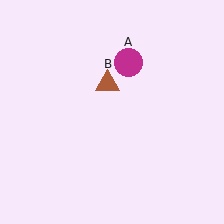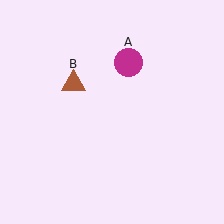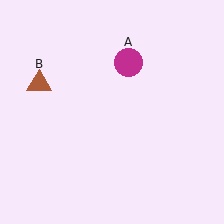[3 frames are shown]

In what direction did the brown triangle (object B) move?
The brown triangle (object B) moved left.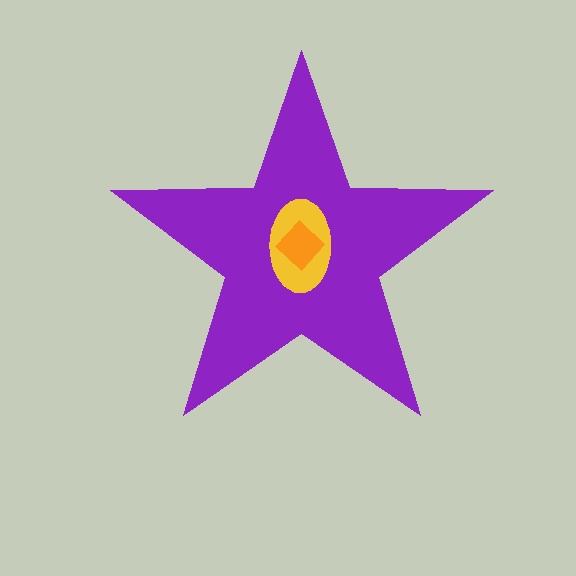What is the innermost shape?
The orange diamond.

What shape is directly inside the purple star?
The yellow ellipse.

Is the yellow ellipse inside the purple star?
Yes.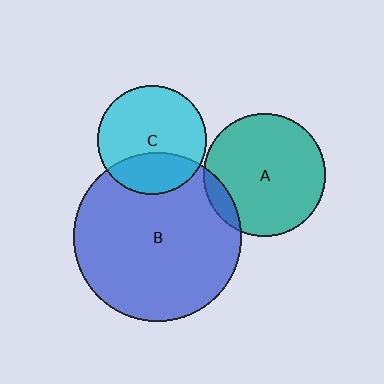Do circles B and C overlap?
Yes.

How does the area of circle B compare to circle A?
Approximately 1.9 times.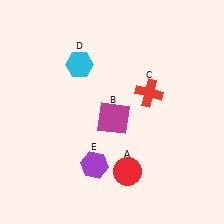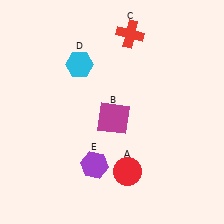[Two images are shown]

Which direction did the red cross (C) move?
The red cross (C) moved up.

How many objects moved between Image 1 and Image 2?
1 object moved between the two images.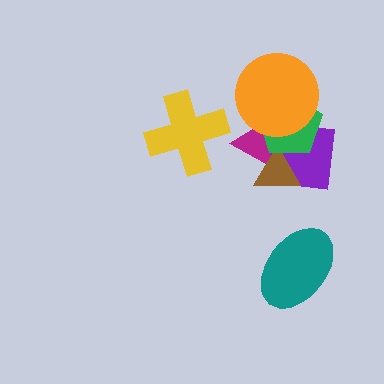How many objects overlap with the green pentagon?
4 objects overlap with the green pentagon.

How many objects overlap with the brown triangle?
3 objects overlap with the brown triangle.